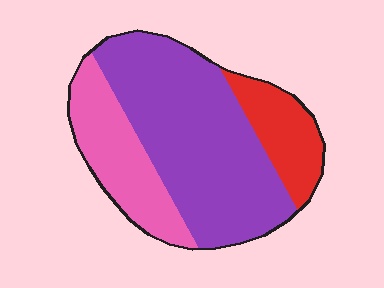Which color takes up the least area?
Red, at roughly 15%.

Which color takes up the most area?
Purple, at roughly 60%.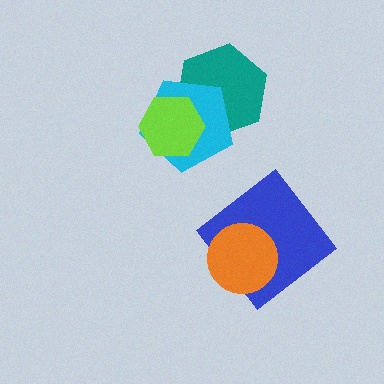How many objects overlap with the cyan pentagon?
2 objects overlap with the cyan pentagon.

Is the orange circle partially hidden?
No, no other shape covers it.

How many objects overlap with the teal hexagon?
2 objects overlap with the teal hexagon.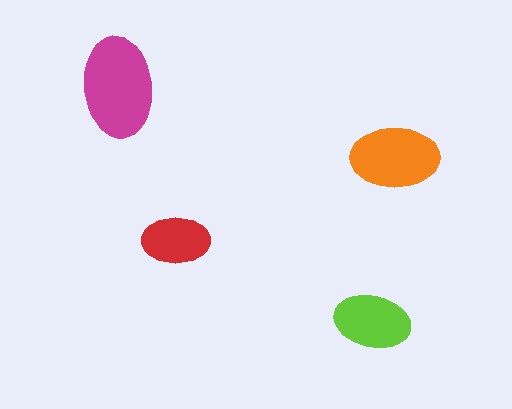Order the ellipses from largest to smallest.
the magenta one, the orange one, the lime one, the red one.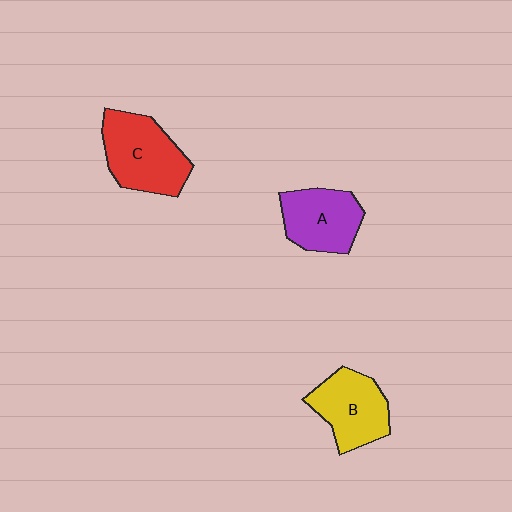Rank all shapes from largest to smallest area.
From largest to smallest: C (red), B (yellow), A (purple).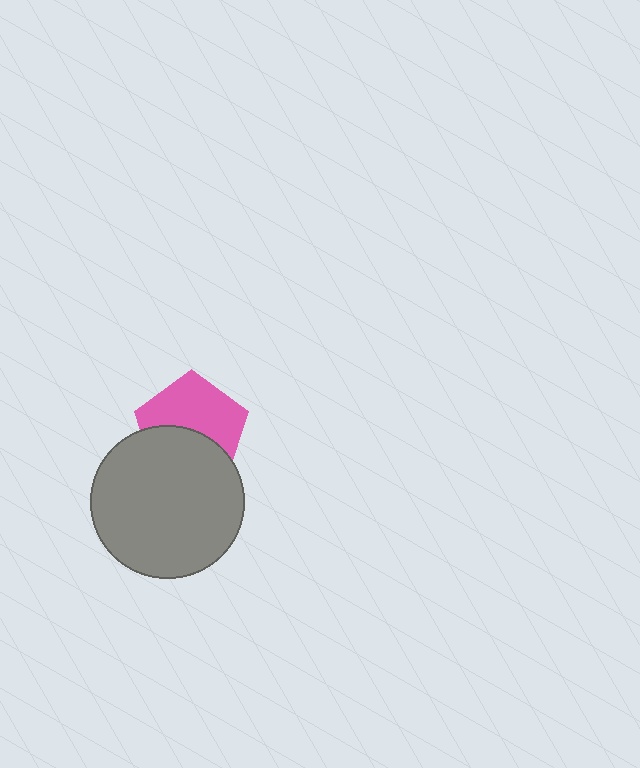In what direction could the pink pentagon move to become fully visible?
The pink pentagon could move up. That would shift it out from behind the gray circle entirely.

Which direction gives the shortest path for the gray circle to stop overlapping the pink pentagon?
Moving down gives the shortest separation.